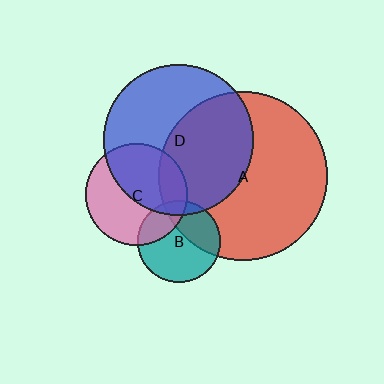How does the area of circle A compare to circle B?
Approximately 4.2 times.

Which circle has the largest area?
Circle A (red).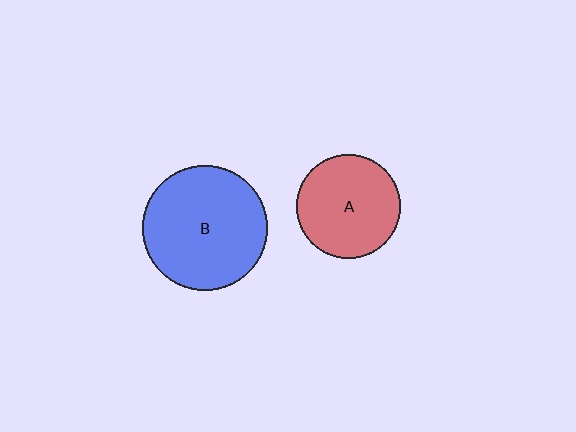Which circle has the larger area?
Circle B (blue).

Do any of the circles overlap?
No, none of the circles overlap.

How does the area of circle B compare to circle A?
Approximately 1.4 times.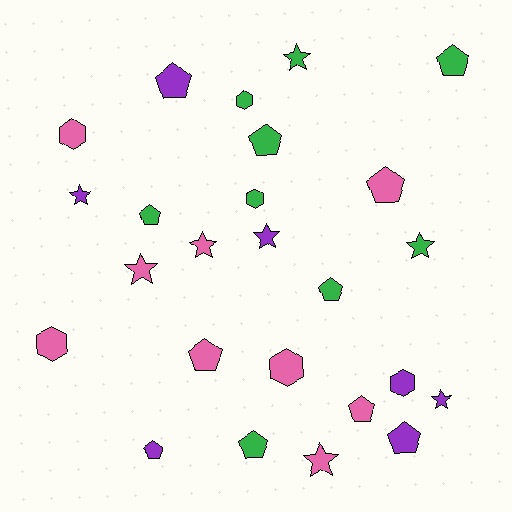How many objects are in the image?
There are 25 objects.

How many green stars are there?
There are 2 green stars.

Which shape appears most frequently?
Pentagon, with 11 objects.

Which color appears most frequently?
Green, with 9 objects.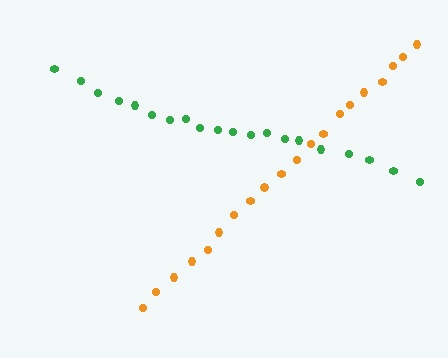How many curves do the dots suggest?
There are 2 distinct paths.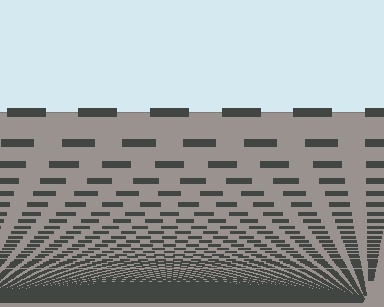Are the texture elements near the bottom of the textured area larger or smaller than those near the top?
Smaller. The gradient is inverted — elements near the bottom are smaller and denser.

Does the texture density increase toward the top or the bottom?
Density increases toward the bottom.